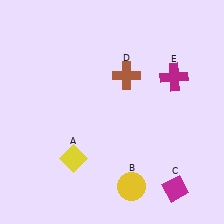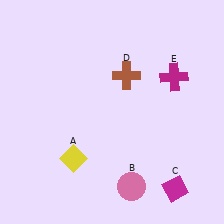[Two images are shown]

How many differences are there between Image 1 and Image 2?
There is 1 difference between the two images.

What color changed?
The circle (B) changed from yellow in Image 1 to pink in Image 2.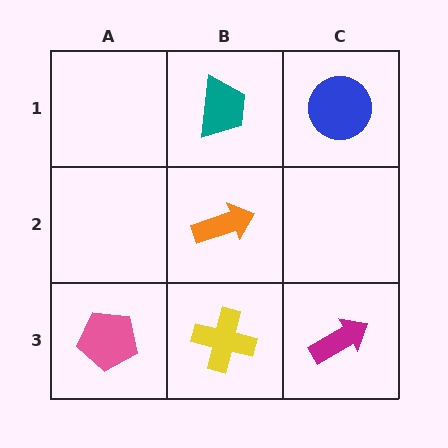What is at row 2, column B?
An orange arrow.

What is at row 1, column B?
A teal trapezoid.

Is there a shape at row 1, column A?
No, that cell is empty.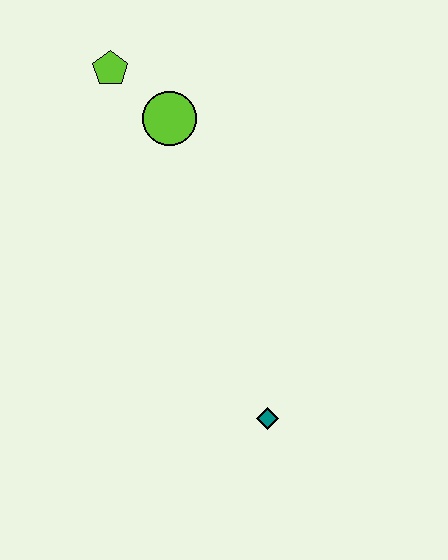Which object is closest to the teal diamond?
The lime circle is closest to the teal diamond.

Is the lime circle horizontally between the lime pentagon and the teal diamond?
Yes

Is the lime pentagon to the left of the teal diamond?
Yes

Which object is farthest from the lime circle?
The teal diamond is farthest from the lime circle.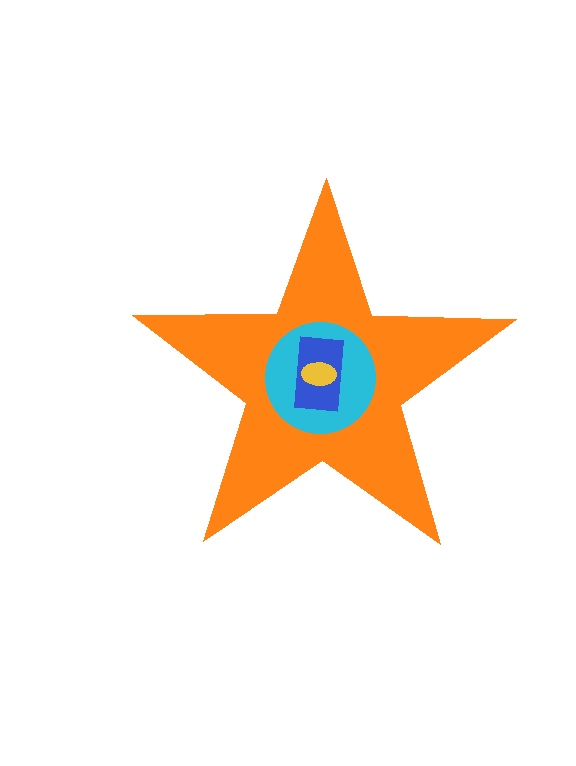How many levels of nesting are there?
4.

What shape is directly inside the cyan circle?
The blue rectangle.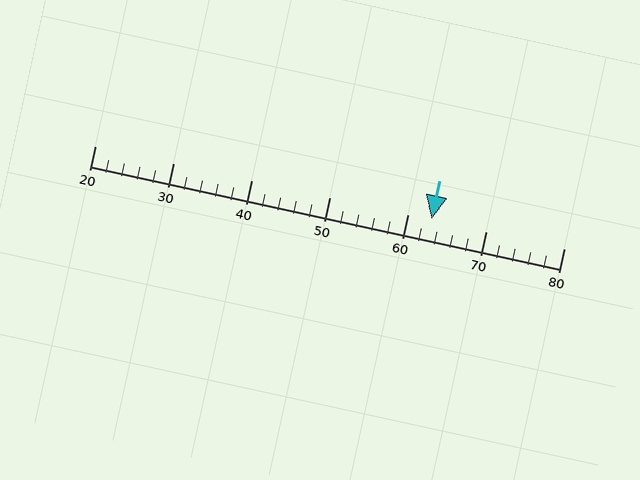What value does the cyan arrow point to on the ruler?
The cyan arrow points to approximately 63.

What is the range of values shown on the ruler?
The ruler shows values from 20 to 80.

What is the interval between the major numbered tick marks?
The major tick marks are spaced 10 units apart.